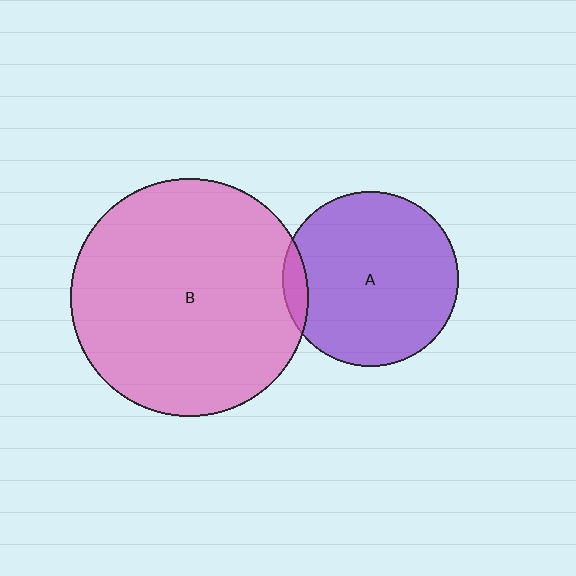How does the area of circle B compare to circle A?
Approximately 1.8 times.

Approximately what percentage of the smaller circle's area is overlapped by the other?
Approximately 5%.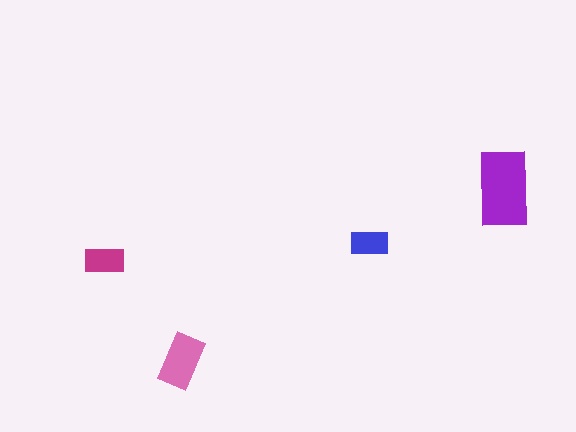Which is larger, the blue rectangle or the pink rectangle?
The pink one.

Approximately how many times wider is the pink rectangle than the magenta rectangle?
About 1.5 times wider.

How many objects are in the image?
There are 4 objects in the image.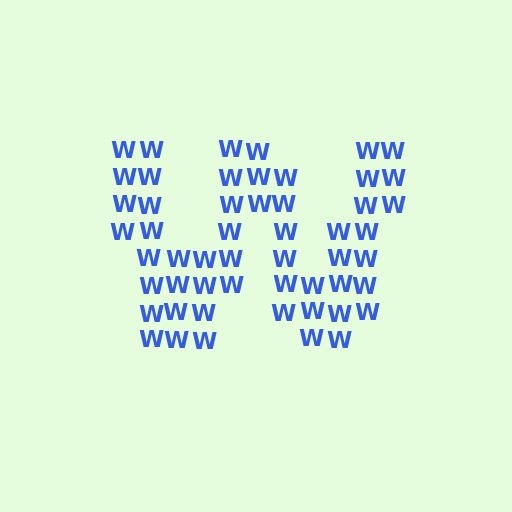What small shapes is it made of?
It is made of small letter W's.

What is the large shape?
The large shape is the letter W.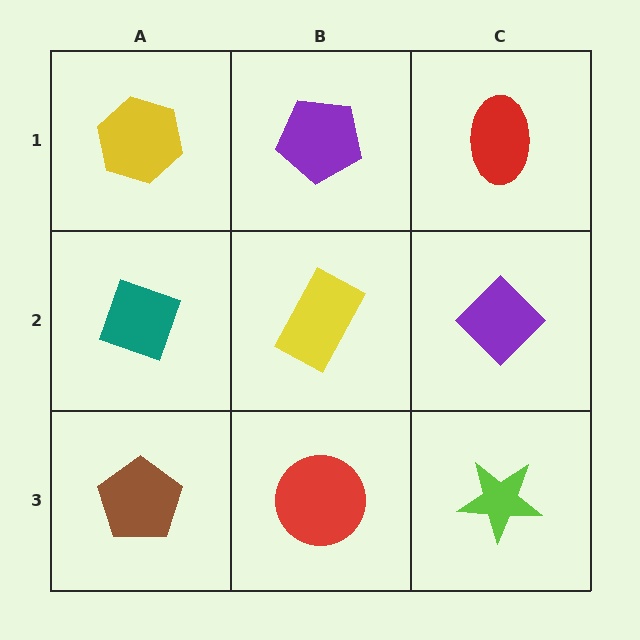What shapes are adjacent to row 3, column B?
A yellow rectangle (row 2, column B), a brown pentagon (row 3, column A), a lime star (row 3, column C).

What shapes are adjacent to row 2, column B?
A purple pentagon (row 1, column B), a red circle (row 3, column B), a teal diamond (row 2, column A), a purple diamond (row 2, column C).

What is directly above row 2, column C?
A red ellipse.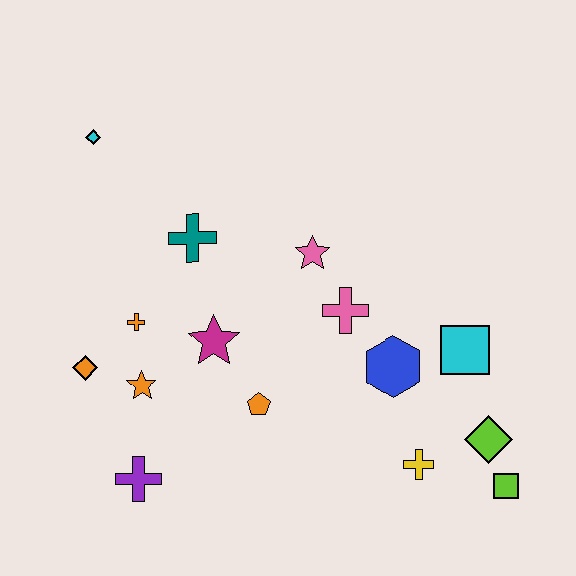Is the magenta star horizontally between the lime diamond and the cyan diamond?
Yes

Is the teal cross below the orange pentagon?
No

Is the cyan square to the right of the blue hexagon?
Yes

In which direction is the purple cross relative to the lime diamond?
The purple cross is to the left of the lime diamond.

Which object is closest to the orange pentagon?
The magenta star is closest to the orange pentagon.